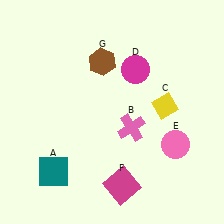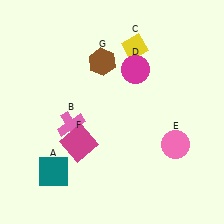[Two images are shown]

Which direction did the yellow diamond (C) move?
The yellow diamond (C) moved up.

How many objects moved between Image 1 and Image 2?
3 objects moved between the two images.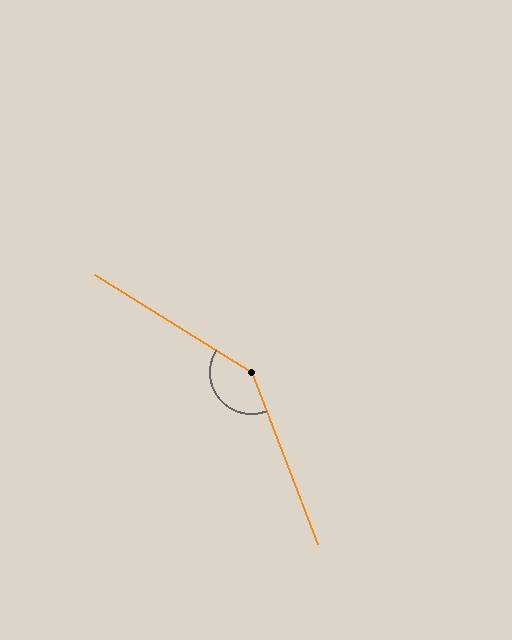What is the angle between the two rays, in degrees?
Approximately 143 degrees.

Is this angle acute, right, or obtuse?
It is obtuse.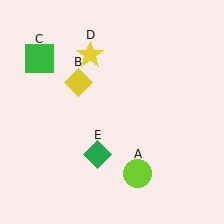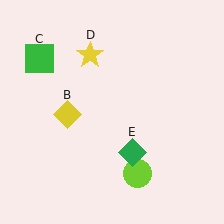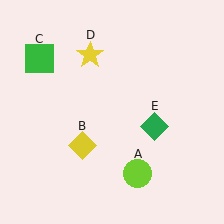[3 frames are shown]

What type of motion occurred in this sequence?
The yellow diamond (object B), green diamond (object E) rotated counterclockwise around the center of the scene.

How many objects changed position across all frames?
2 objects changed position: yellow diamond (object B), green diamond (object E).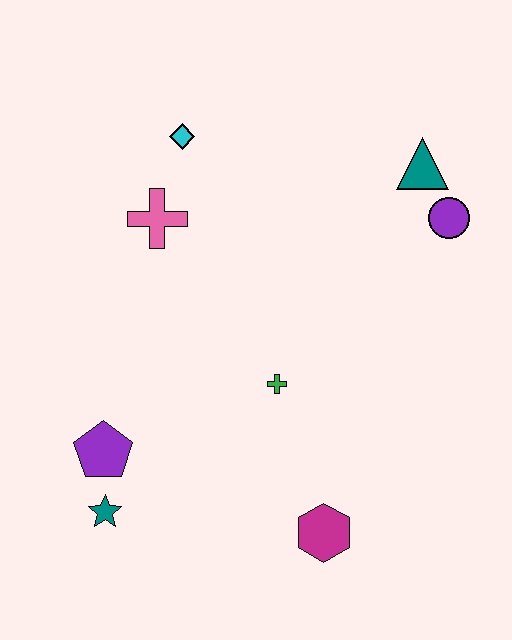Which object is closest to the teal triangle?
The purple circle is closest to the teal triangle.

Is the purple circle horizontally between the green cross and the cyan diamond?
No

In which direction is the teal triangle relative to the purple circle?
The teal triangle is above the purple circle.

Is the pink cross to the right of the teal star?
Yes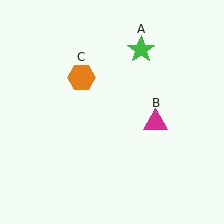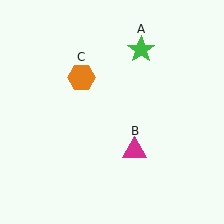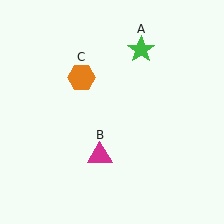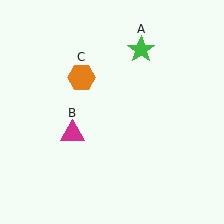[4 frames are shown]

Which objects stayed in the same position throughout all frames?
Green star (object A) and orange hexagon (object C) remained stationary.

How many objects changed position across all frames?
1 object changed position: magenta triangle (object B).